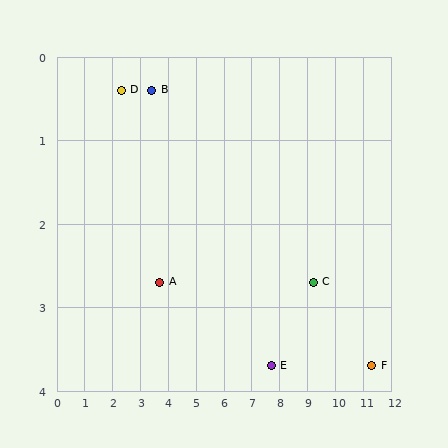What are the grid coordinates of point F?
Point F is at approximately (11.3, 3.7).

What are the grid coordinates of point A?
Point A is at approximately (3.7, 2.7).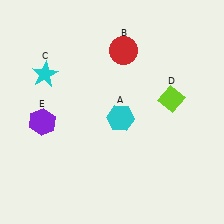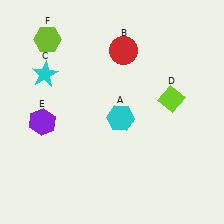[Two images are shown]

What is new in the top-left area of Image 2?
A lime hexagon (F) was added in the top-left area of Image 2.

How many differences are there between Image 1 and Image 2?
There is 1 difference between the two images.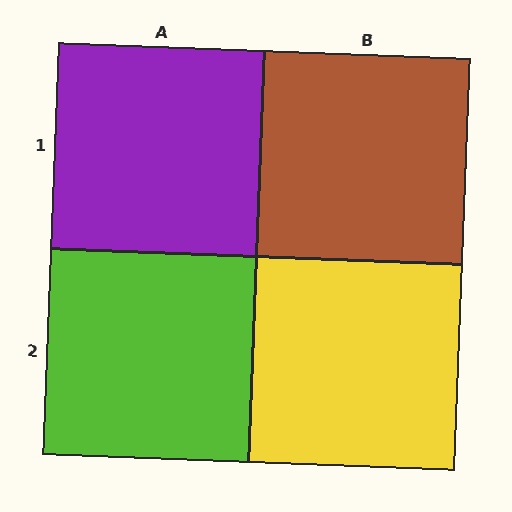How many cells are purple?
1 cell is purple.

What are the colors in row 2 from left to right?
Lime, yellow.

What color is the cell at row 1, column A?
Purple.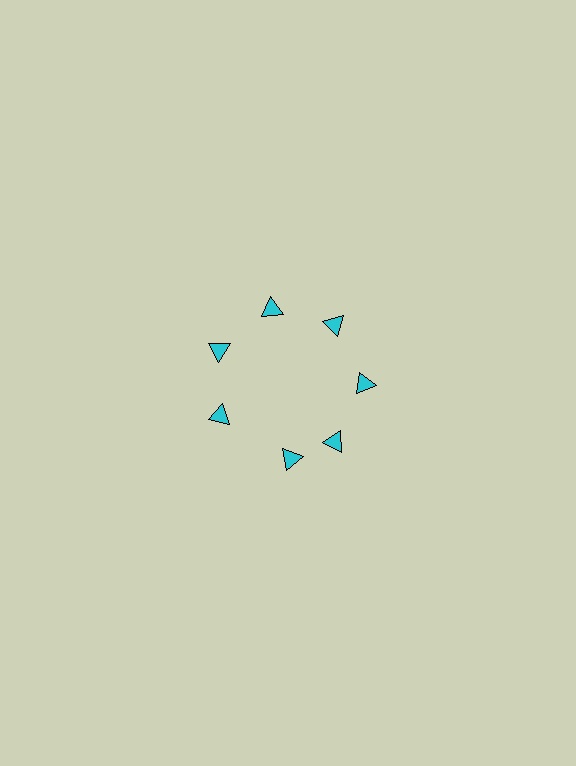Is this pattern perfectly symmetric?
No. The 7 cyan triangles are arranged in a ring, but one element near the 6 o'clock position is rotated out of alignment along the ring, breaking the 7-fold rotational symmetry.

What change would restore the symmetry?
The symmetry would be restored by rotating it back into even spacing with its neighbors so that all 7 triangles sit at equal angles and equal distance from the center.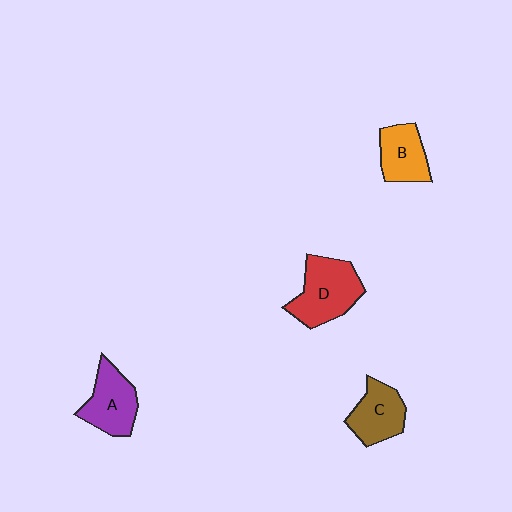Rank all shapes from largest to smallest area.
From largest to smallest: D (red), A (purple), C (brown), B (orange).